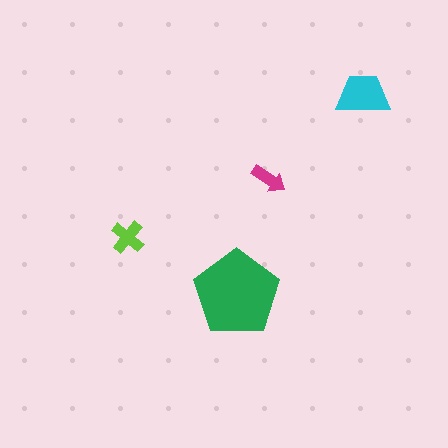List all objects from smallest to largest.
The magenta arrow, the lime cross, the cyan trapezoid, the green pentagon.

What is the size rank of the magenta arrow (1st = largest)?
4th.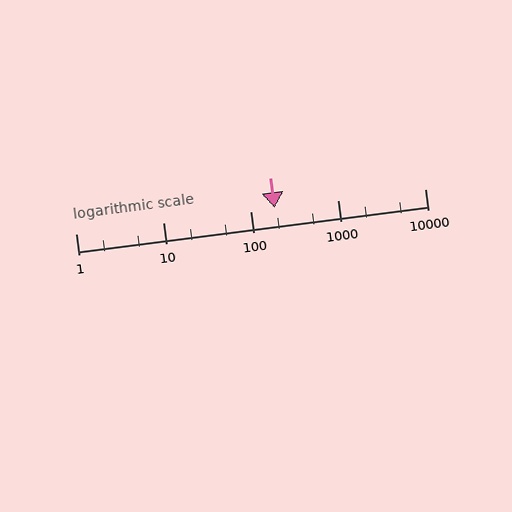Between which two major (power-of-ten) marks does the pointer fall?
The pointer is between 100 and 1000.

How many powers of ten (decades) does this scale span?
The scale spans 4 decades, from 1 to 10000.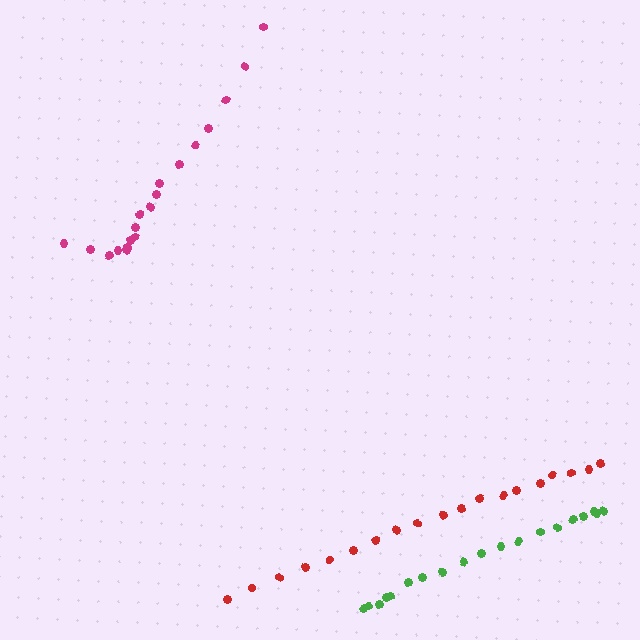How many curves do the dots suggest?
There are 3 distinct paths.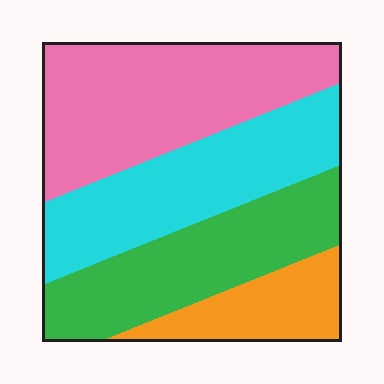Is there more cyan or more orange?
Cyan.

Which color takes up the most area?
Pink, at roughly 35%.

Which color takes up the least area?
Orange, at roughly 15%.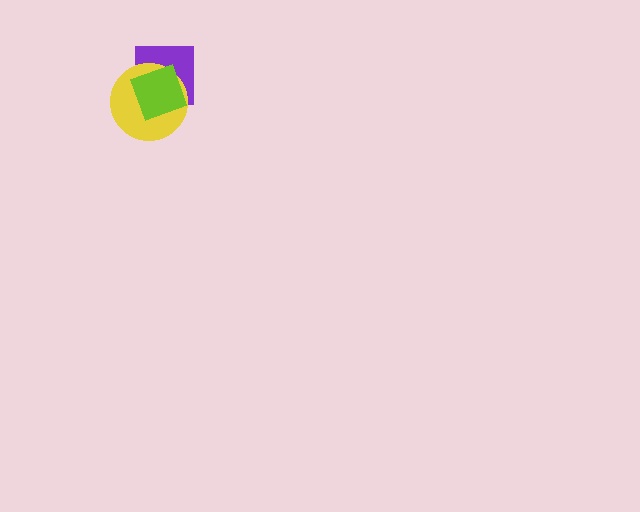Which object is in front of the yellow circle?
The lime diamond is in front of the yellow circle.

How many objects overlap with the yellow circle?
2 objects overlap with the yellow circle.